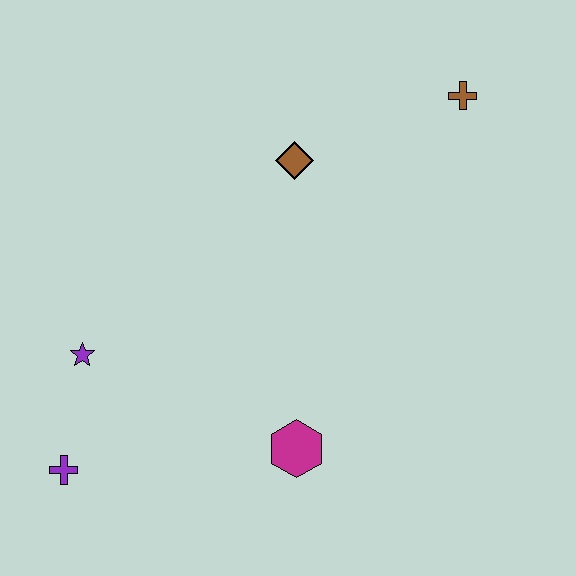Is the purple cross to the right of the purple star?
No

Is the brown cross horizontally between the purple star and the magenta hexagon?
No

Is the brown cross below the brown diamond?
No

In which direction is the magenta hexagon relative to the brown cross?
The magenta hexagon is below the brown cross.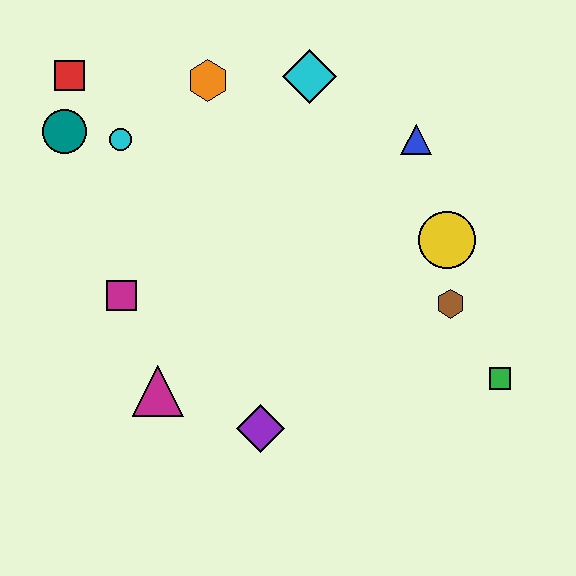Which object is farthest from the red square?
The green square is farthest from the red square.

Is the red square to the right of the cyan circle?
No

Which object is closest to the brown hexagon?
The yellow circle is closest to the brown hexagon.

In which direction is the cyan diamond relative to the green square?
The cyan diamond is above the green square.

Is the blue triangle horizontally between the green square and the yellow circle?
No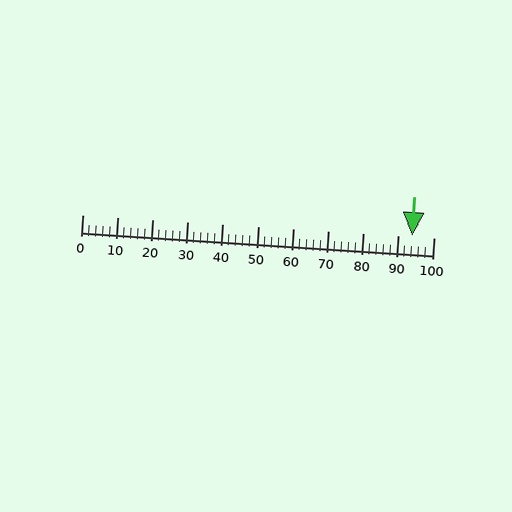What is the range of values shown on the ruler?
The ruler shows values from 0 to 100.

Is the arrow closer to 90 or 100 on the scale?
The arrow is closer to 90.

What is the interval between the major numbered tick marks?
The major tick marks are spaced 10 units apart.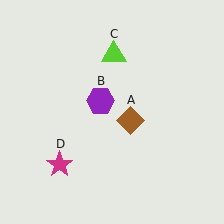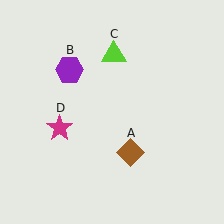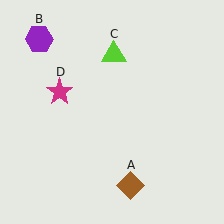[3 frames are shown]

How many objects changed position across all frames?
3 objects changed position: brown diamond (object A), purple hexagon (object B), magenta star (object D).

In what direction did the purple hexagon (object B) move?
The purple hexagon (object B) moved up and to the left.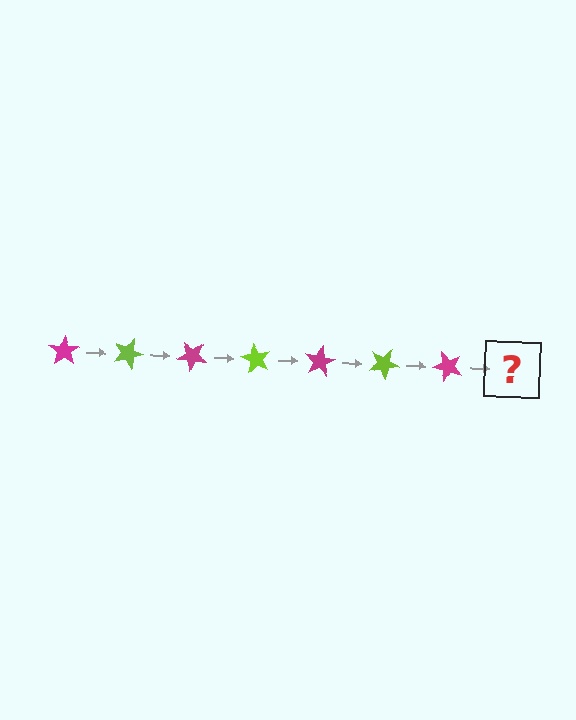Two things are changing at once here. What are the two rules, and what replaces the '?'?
The two rules are that it rotates 20 degrees each step and the color cycles through magenta and lime. The '?' should be a lime star, rotated 140 degrees from the start.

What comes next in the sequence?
The next element should be a lime star, rotated 140 degrees from the start.